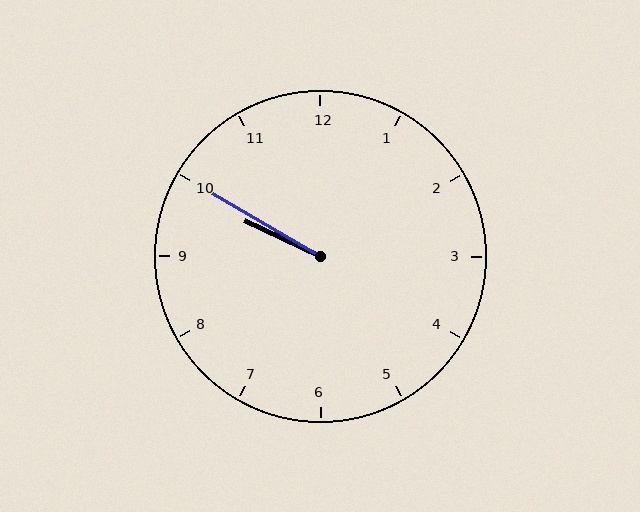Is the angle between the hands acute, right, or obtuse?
It is acute.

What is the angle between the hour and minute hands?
Approximately 5 degrees.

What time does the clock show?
9:50.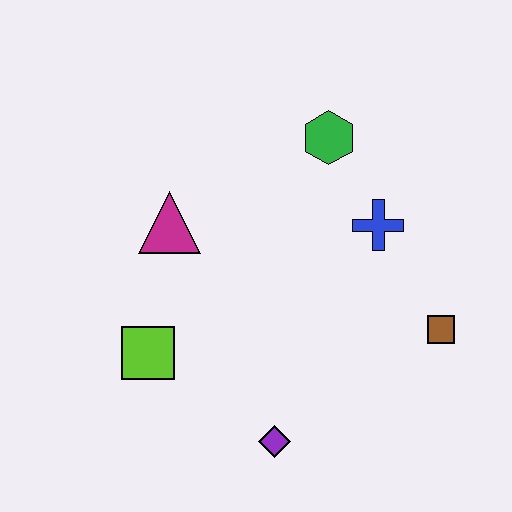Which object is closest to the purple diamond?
The lime square is closest to the purple diamond.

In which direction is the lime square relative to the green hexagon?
The lime square is below the green hexagon.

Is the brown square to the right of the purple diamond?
Yes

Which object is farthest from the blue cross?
The lime square is farthest from the blue cross.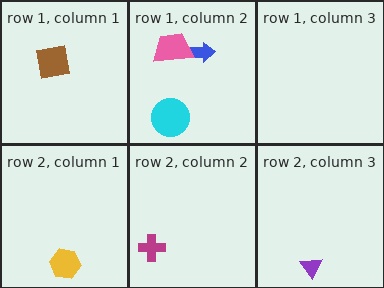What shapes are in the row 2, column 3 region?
The purple triangle.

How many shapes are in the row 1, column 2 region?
3.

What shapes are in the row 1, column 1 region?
The brown square.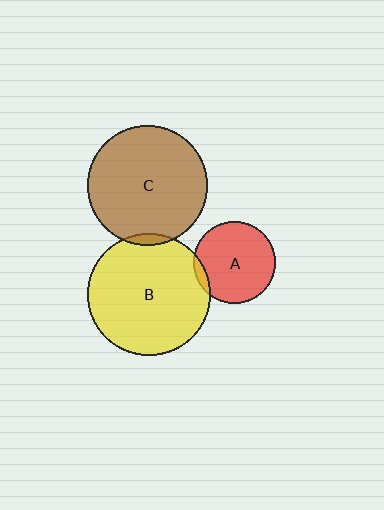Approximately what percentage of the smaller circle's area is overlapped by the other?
Approximately 5%.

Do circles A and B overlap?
Yes.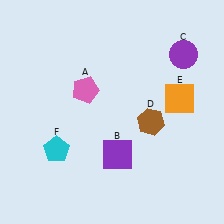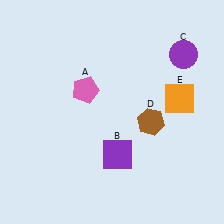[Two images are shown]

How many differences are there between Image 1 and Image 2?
There is 1 difference between the two images.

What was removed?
The cyan pentagon (F) was removed in Image 2.